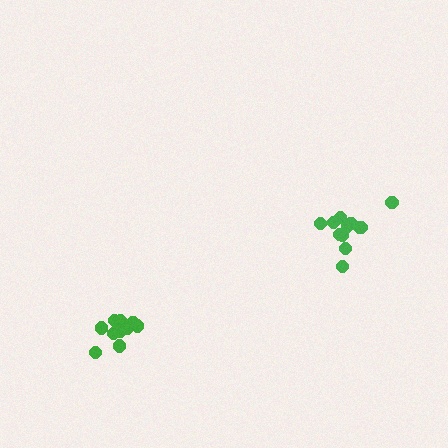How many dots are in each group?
Group 1: 12 dots, Group 2: 13 dots (25 total).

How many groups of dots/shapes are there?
There are 2 groups.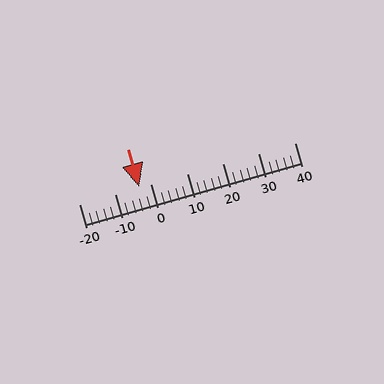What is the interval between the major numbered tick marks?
The major tick marks are spaced 10 units apart.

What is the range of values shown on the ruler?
The ruler shows values from -20 to 40.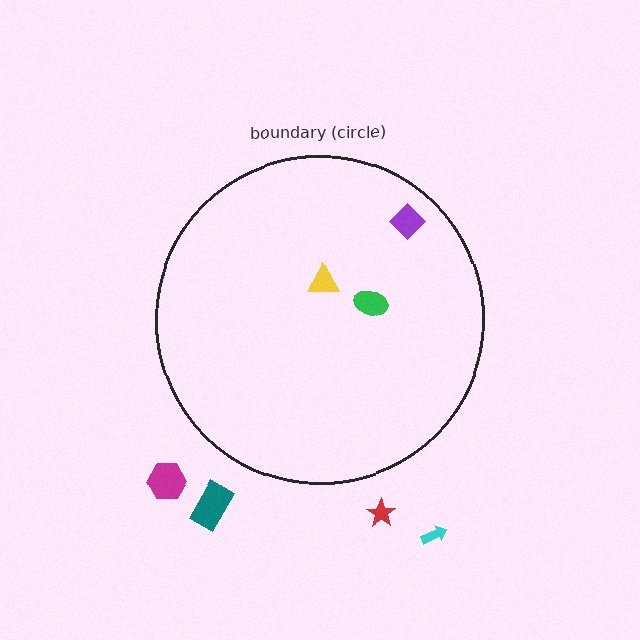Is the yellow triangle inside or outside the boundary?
Inside.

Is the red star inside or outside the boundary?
Outside.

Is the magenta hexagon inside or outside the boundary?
Outside.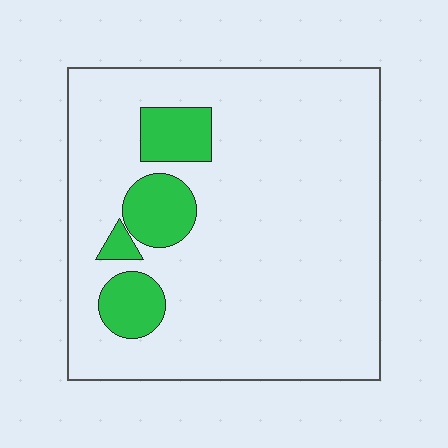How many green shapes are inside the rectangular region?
4.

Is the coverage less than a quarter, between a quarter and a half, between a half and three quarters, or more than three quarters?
Less than a quarter.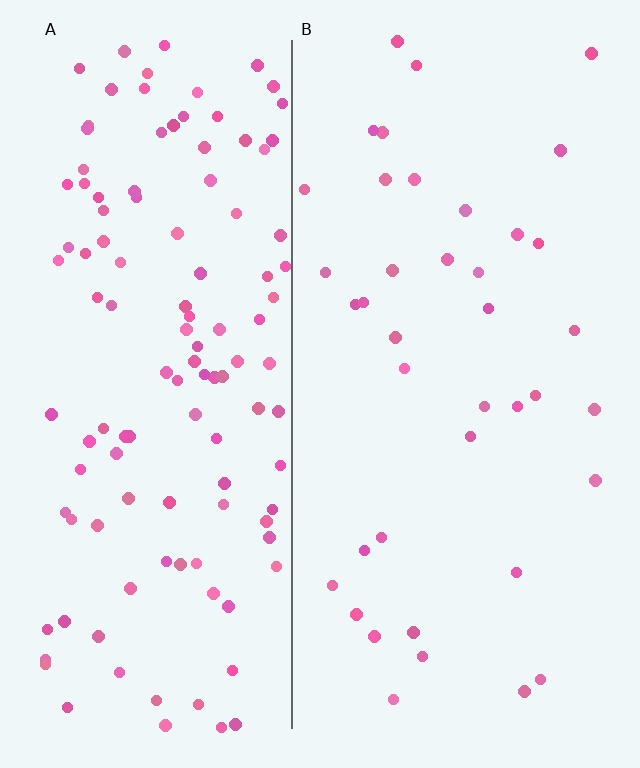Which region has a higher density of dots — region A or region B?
A (the left).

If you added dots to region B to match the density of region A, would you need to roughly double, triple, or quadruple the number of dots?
Approximately triple.